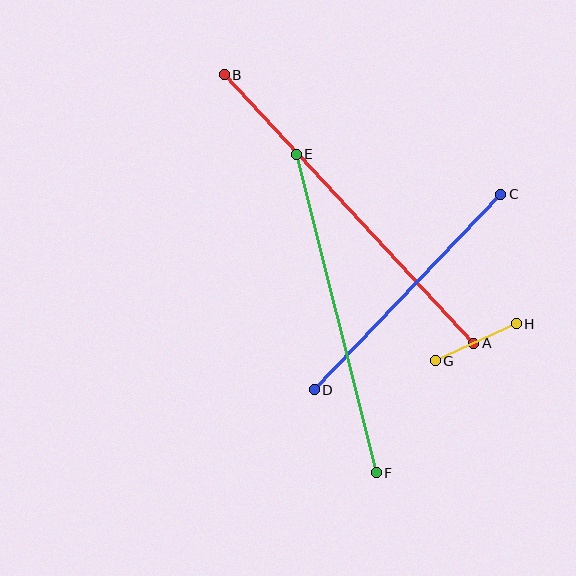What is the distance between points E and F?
The distance is approximately 328 pixels.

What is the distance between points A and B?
The distance is approximately 366 pixels.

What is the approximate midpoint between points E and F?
The midpoint is at approximately (336, 314) pixels.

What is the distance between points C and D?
The distance is approximately 270 pixels.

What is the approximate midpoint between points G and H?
The midpoint is at approximately (476, 342) pixels.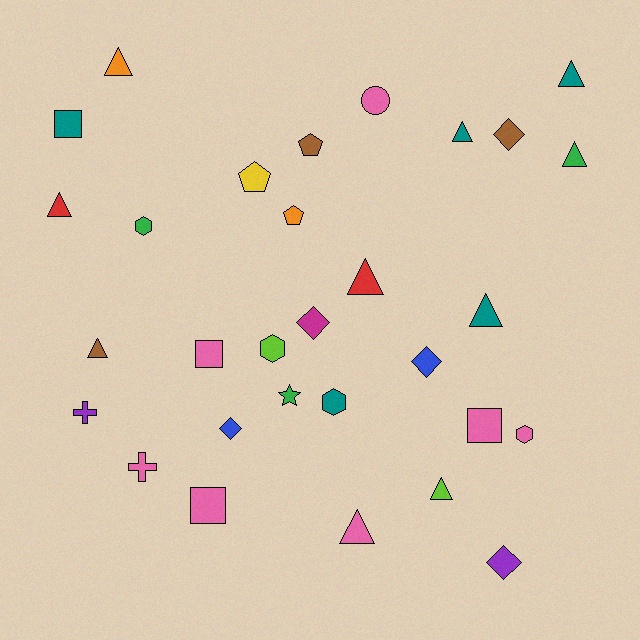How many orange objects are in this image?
There are 2 orange objects.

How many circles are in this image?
There is 1 circle.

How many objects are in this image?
There are 30 objects.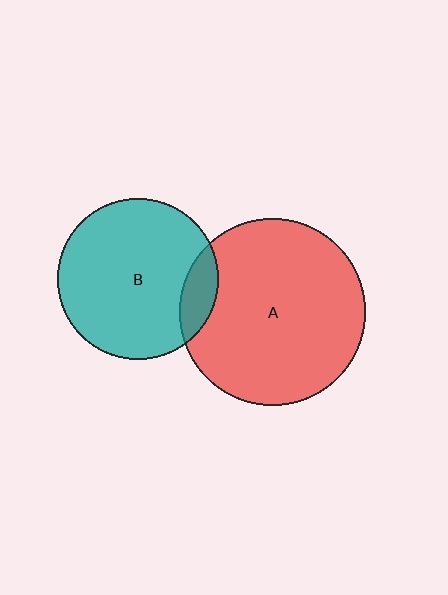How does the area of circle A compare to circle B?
Approximately 1.3 times.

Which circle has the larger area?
Circle A (red).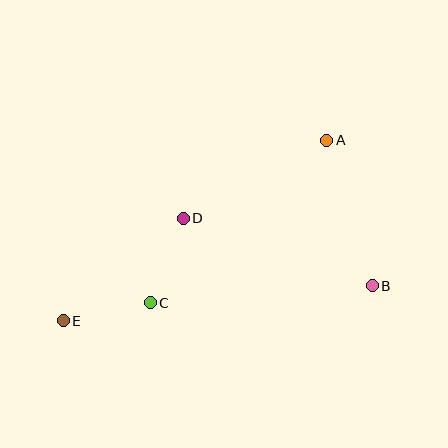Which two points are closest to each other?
Points C and E are closest to each other.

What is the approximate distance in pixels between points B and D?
The distance between B and D is approximately 201 pixels.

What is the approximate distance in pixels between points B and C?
The distance between B and C is approximately 223 pixels.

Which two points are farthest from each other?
Points A and E are farthest from each other.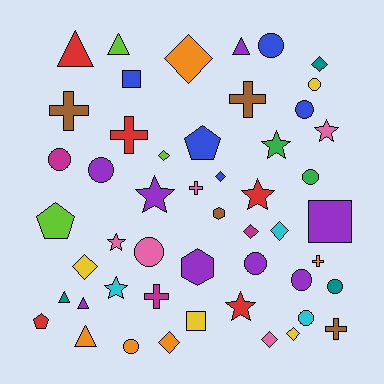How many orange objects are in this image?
There are 5 orange objects.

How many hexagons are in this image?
There are 2 hexagons.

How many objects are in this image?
There are 50 objects.